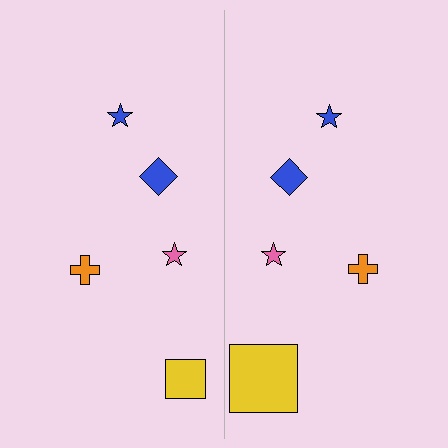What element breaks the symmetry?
The yellow square on the right side has a different size than its mirror counterpart.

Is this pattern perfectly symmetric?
No, the pattern is not perfectly symmetric. The yellow square on the right side has a different size than its mirror counterpart.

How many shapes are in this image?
There are 10 shapes in this image.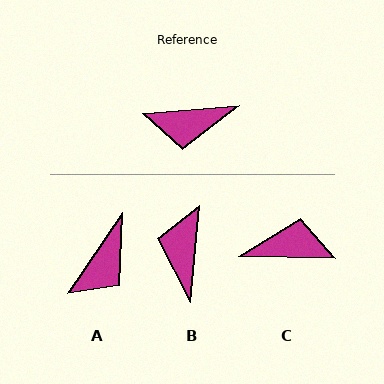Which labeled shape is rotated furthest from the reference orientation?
C, about 174 degrees away.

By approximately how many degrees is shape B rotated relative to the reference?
Approximately 100 degrees clockwise.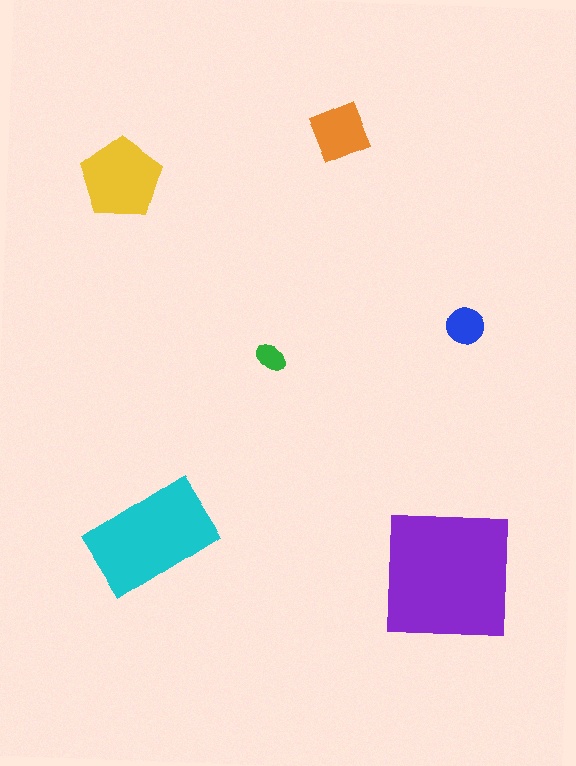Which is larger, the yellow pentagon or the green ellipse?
The yellow pentagon.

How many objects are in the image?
There are 6 objects in the image.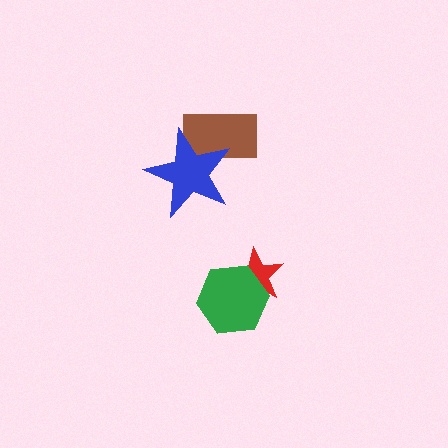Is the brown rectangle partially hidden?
Yes, it is partially covered by another shape.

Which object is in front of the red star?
The green hexagon is in front of the red star.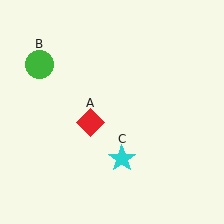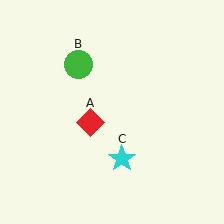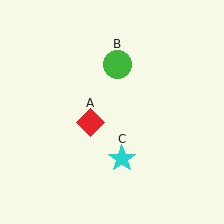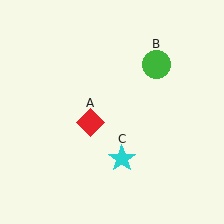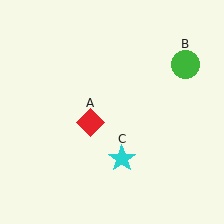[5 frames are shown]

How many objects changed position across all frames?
1 object changed position: green circle (object B).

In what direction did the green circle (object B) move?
The green circle (object B) moved right.